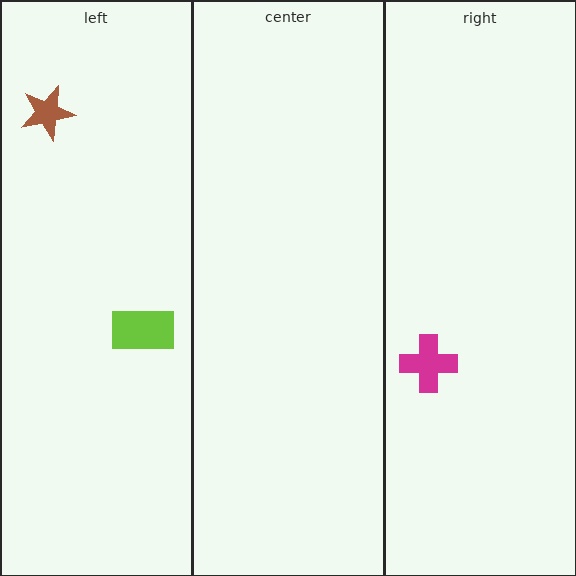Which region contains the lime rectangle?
The left region.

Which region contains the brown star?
The left region.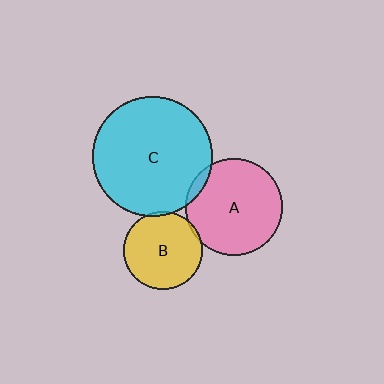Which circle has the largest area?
Circle C (cyan).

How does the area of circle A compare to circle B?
Approximately 1.5 times.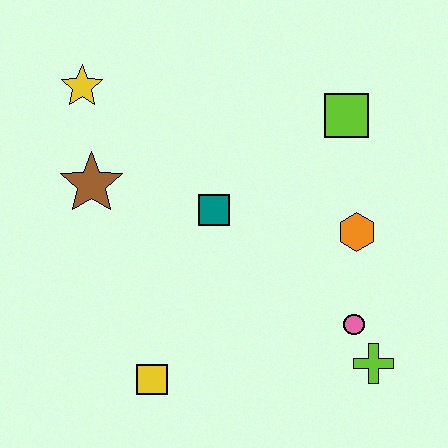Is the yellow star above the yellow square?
Yes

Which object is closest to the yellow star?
The brown star is closest to the yellow star.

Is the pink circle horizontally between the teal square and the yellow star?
No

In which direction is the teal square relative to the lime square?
The teal square is to the left of the lime square.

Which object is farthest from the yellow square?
The lime square is farthest from the yellow square.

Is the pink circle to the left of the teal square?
No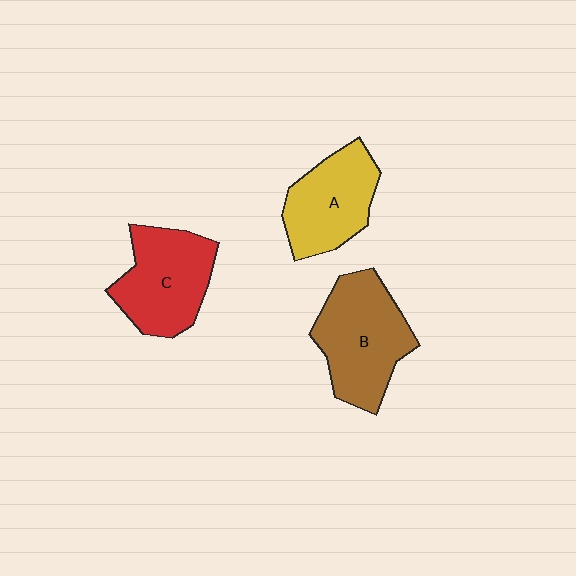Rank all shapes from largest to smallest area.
From largest to smallest: B (brown), C (red), A (yellow).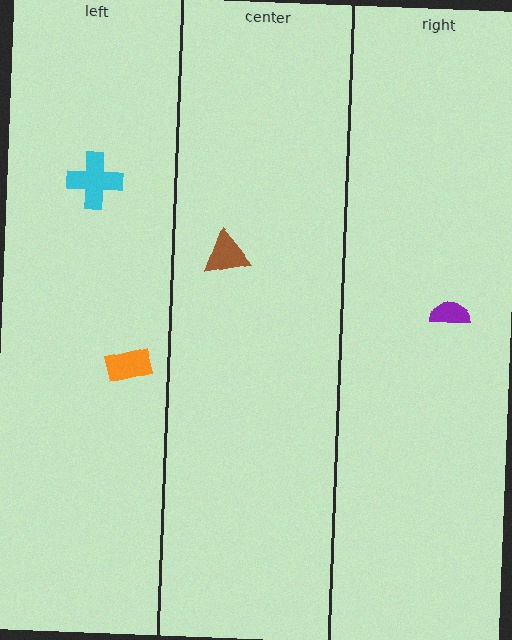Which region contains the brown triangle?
The center region.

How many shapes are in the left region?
2.